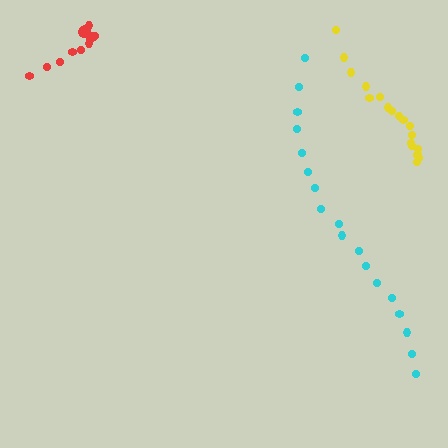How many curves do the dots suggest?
There are 3 distinct paths.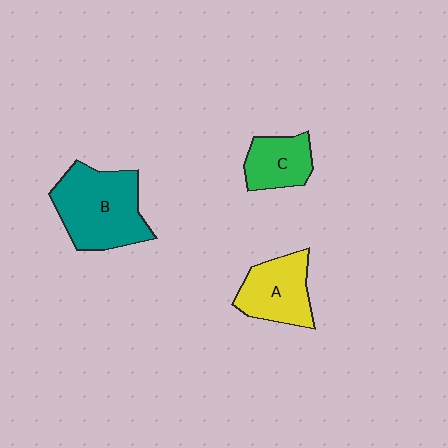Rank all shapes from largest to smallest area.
From largest to smallest: B (teal), A (yellow), C (green).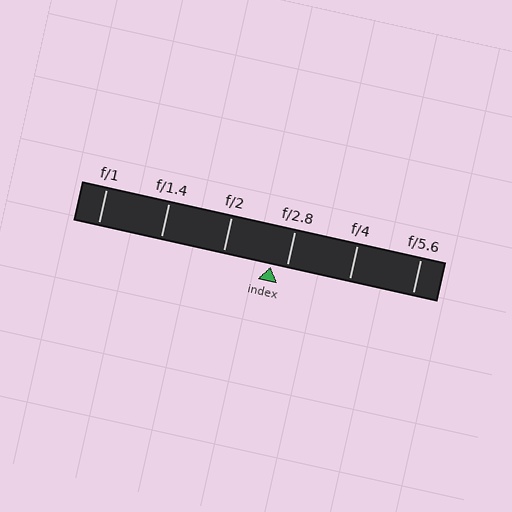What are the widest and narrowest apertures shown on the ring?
The widest aperture shown is f/1 and the narrowest is f/5.6.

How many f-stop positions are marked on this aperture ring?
There are 6 f-stop positions marked.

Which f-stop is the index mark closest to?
The index mark is closest to f/2.8.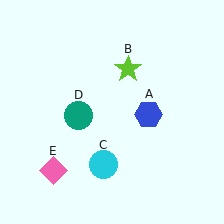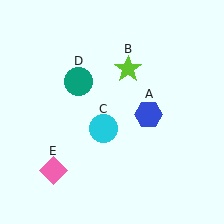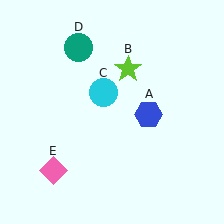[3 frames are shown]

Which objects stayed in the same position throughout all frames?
Blue hexagon (object A) and lime star (object B) and pink diamond (object E) remained stationary.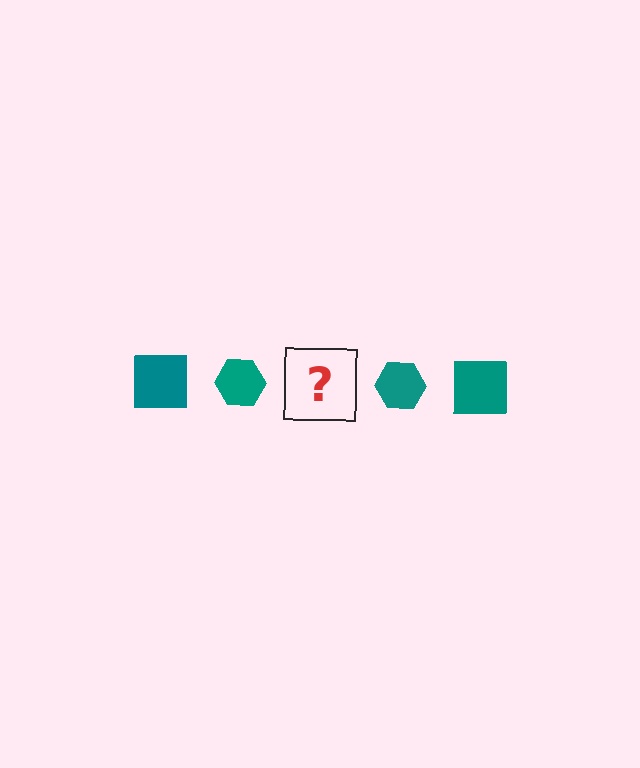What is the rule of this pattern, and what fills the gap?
The rule is that the pattern cycles through square, hexagon shapes in teal. The gap should be filled with a teal square.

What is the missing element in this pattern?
The missing element is a teal square.